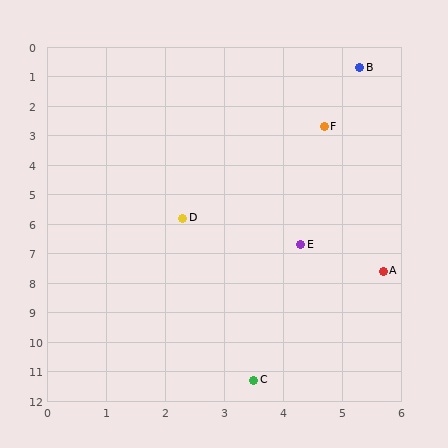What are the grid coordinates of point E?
Point E is at approximately (4.3, 6.7).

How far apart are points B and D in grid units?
Points B and D are about 5.9 grid units apart.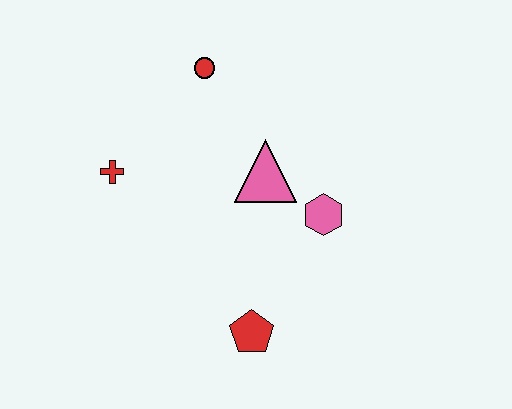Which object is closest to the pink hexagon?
The pink triangle is closest to the pink hexagon.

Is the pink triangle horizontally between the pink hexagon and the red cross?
Yes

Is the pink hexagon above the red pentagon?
Yes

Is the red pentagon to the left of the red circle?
No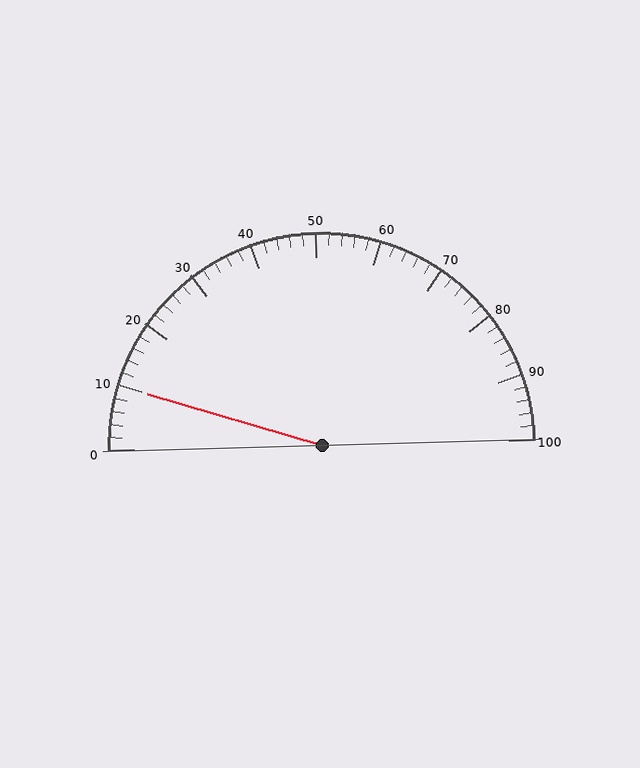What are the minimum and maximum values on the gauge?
The gauge ranges from 0 to 100.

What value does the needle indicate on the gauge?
The needle indicates approximately 10.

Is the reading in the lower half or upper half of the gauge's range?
The reading is in the lower half of the range (0 to 100).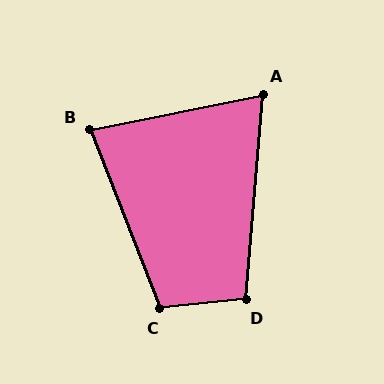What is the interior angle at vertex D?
Approximately 100 degrees (obtuse).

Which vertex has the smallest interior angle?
A, at approximately 74 degrees.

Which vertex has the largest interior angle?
C, at approximately 106 degrees.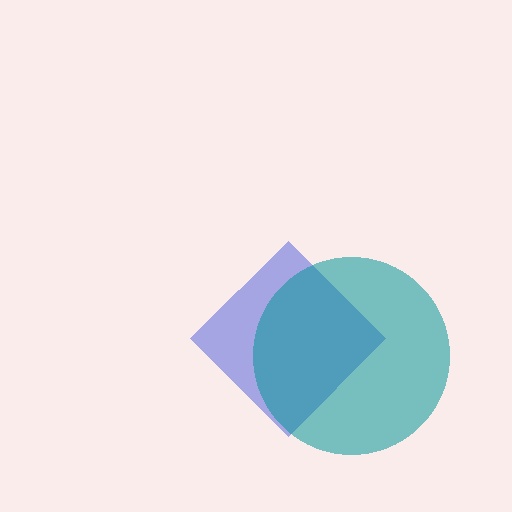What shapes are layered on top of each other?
The layered shapes are: a blue diamond, a teal circle.